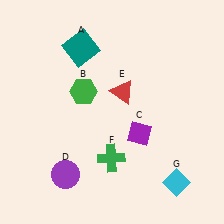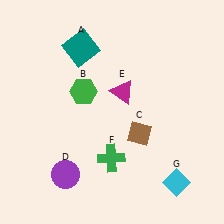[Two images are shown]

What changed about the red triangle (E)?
In Image 1, E is red. In Image 2, it changed to magenta.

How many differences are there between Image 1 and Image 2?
There are 2 differences between the two images.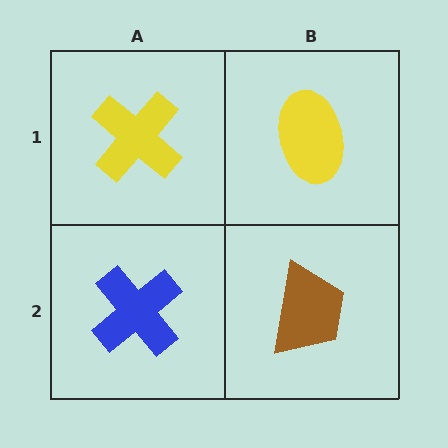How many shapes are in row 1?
2 shapes.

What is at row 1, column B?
A yellow ellipse.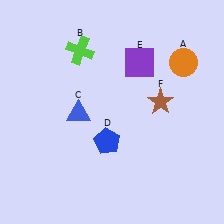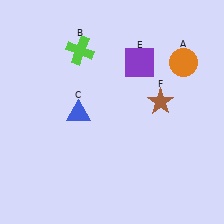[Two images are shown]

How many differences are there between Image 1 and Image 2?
There is 1 difference between the two images.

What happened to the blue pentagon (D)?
The blue pentagon (D) was removed in Image 2. It was in the bottom-left area of Image 1.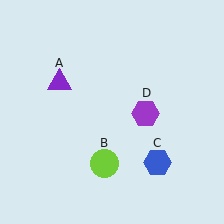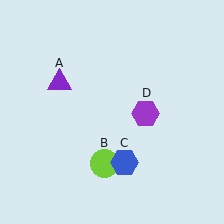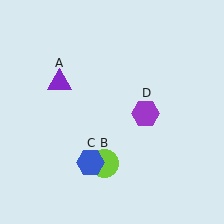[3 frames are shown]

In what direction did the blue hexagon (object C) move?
The blue hexagon (object C) moved left.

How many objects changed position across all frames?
1 object changed position: blue hexagon (object C).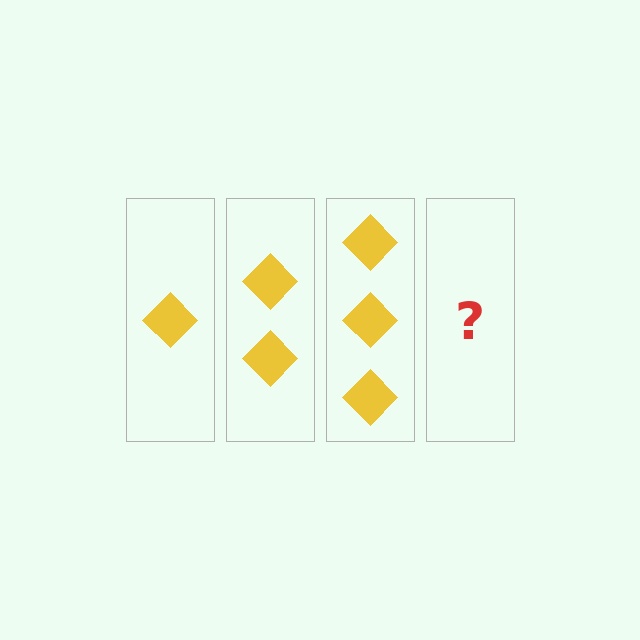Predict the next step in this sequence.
The next step is 4 diamonds.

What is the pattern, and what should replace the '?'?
The pattern is that each step adds one more diamond. The '?' should be 4 diamonds.